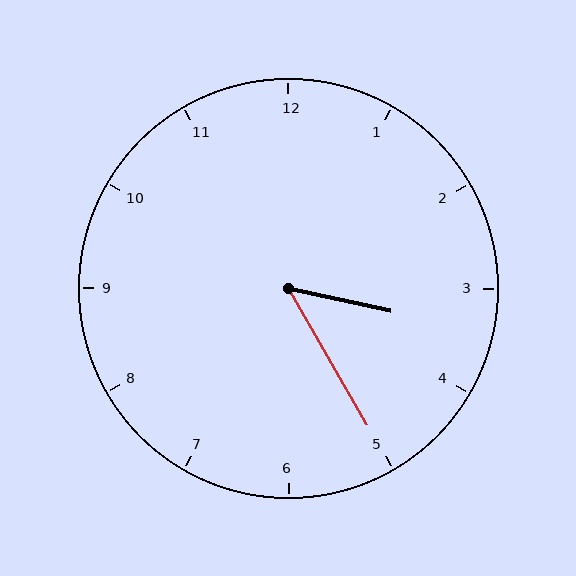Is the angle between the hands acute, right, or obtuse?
It is acute.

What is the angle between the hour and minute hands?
Approximately 48 degrees.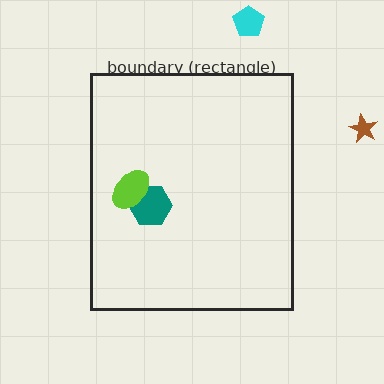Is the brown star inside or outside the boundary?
Outside.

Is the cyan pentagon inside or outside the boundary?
Outside.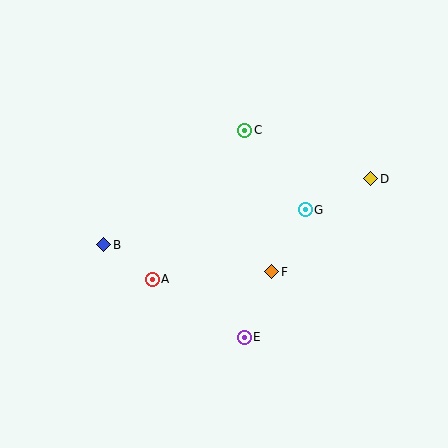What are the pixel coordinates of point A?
Point A is at (152, 279).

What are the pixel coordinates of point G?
Point G is at (305, 210).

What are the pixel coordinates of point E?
Point E is at (244, 337).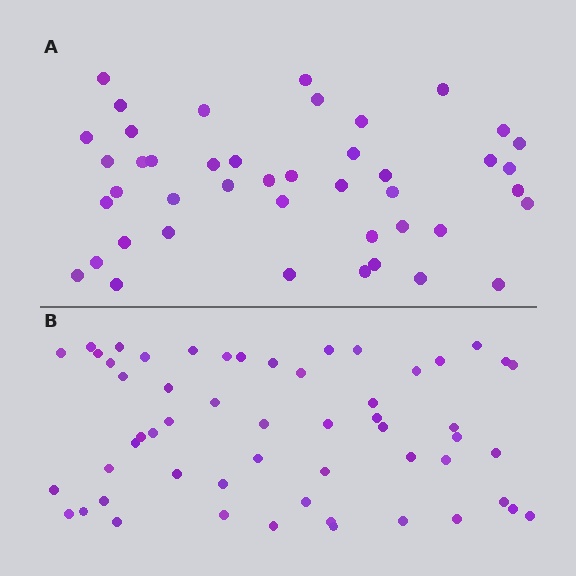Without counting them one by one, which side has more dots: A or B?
Region B (the bottom region) has more dots.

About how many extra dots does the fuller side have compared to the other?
Region B has roughly 12 or so more dots than region A.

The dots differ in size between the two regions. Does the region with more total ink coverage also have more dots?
No. Region A has more total ink coverage because its dots are larger, but region B actually contains more individual dots. Total area can be misleading — the number of items is what matters here.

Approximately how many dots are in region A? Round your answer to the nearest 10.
About 40 dots. (The exact count is 44, which rounds to 40.)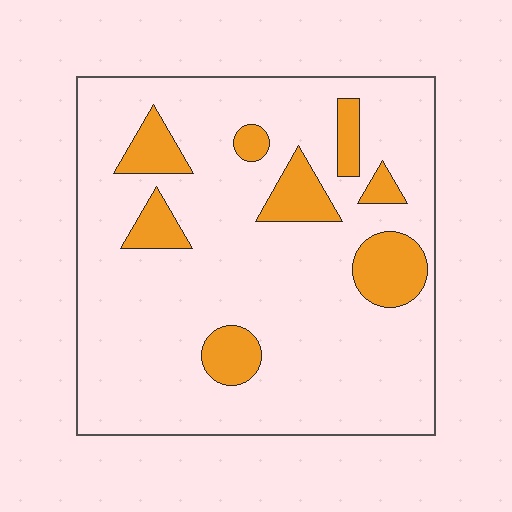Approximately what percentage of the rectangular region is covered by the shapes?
Approximately 15%.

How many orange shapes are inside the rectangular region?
8.